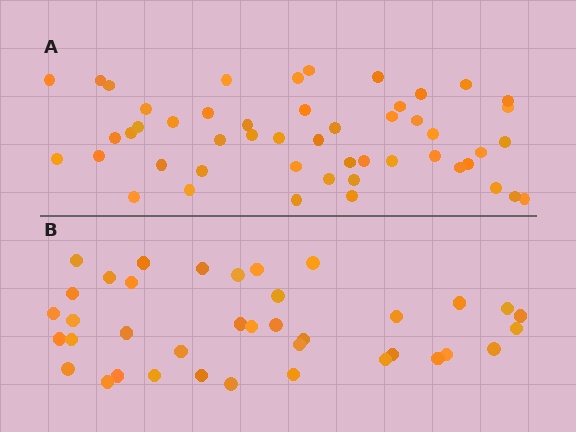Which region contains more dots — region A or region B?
Region A (the top region) has more dots.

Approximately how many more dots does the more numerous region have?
Region A has roughly 12 or so more dots than region B.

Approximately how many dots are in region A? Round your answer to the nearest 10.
About 50 dots.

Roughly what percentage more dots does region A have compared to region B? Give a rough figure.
About 30% more.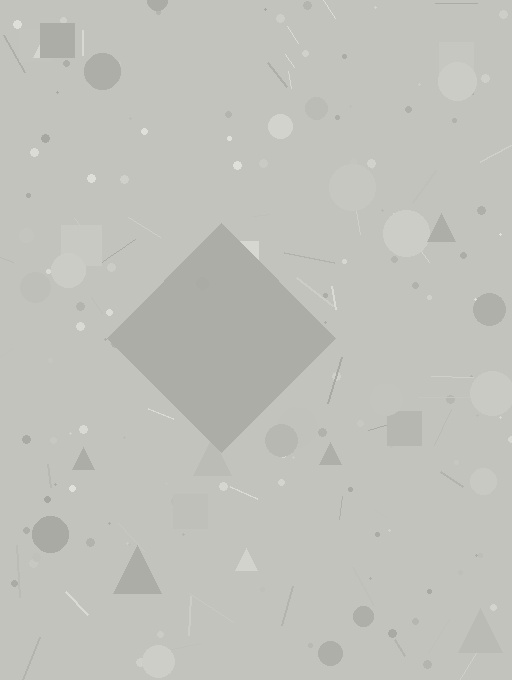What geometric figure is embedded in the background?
A diamond is embedded in the background.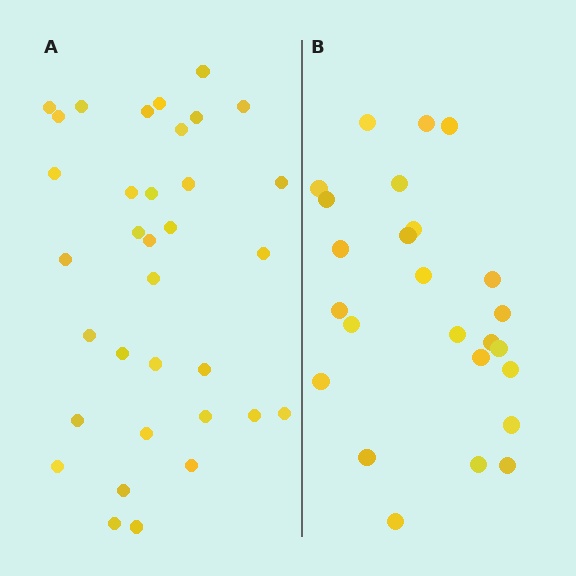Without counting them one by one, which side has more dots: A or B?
Region A (the left region) has more dots.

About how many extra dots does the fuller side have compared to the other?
Region A has roughly 8 or so more dots than region B.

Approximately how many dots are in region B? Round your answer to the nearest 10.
About 20 dots. (The exact count is 25, which rounds to 20.)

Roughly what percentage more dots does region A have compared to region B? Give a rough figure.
About 35% more.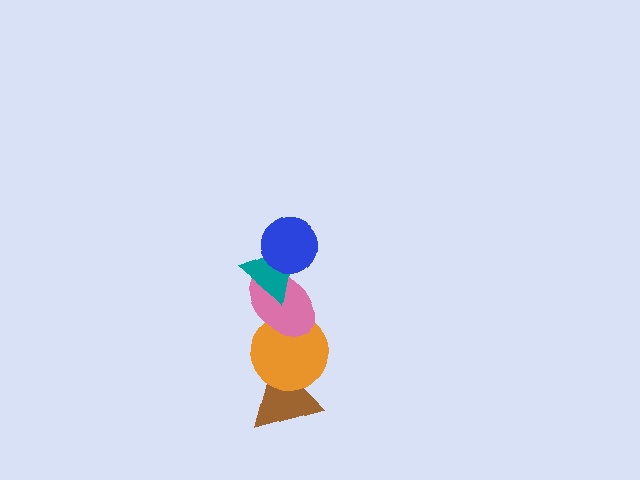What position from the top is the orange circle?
The orange circle is 4th from the top.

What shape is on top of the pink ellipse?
The teal triangle is on top of the pink ellipse.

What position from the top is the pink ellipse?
The pink ellipse is 3rd from the top.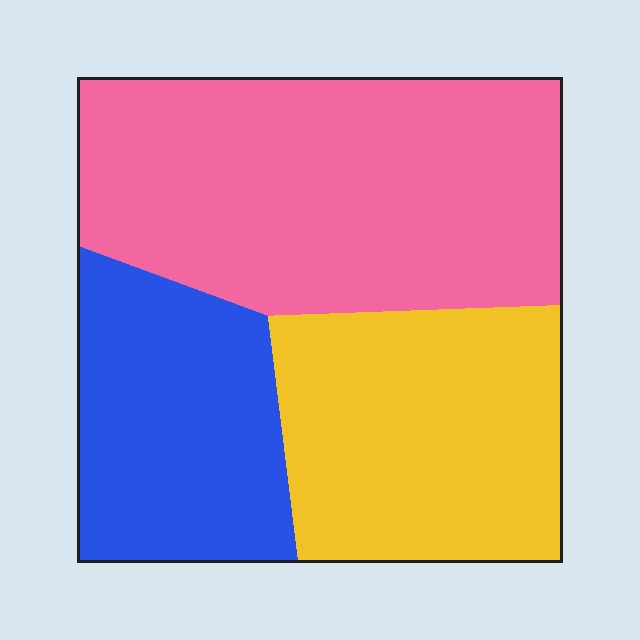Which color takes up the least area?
Blue, at roughly 25%.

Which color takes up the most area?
Pink, at roughly 45%.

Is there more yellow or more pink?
Pink.